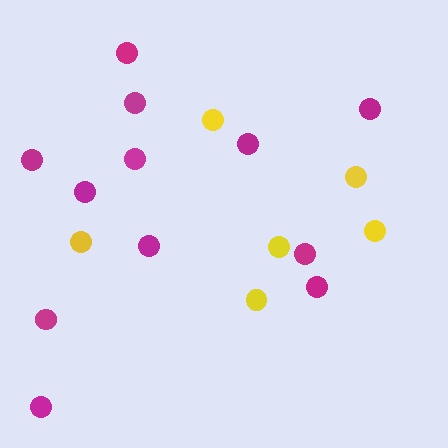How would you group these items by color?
There are 2 groups: one group of magenta circles (12) and one group of yellow circles (6).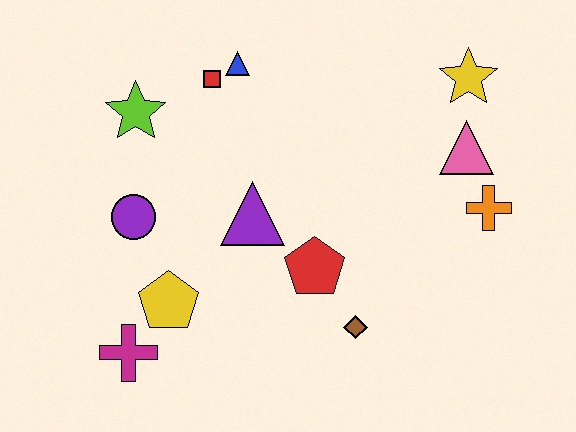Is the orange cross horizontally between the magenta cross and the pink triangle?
No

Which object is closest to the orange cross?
The pink triangle is closest to the orange cross.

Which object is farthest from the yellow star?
The magenta cross is farthest from the yellow star.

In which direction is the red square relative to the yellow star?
The red square is to the left of the yellow star.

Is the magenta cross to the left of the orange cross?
Yes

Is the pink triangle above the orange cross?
Yes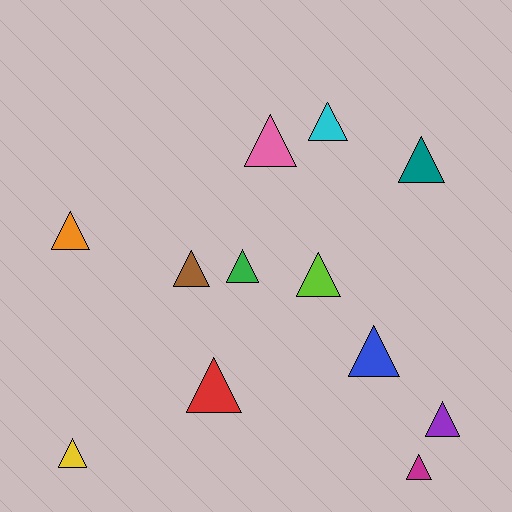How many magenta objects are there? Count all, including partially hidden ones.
There is 1 magenta object.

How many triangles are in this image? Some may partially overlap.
There are 12 triangles.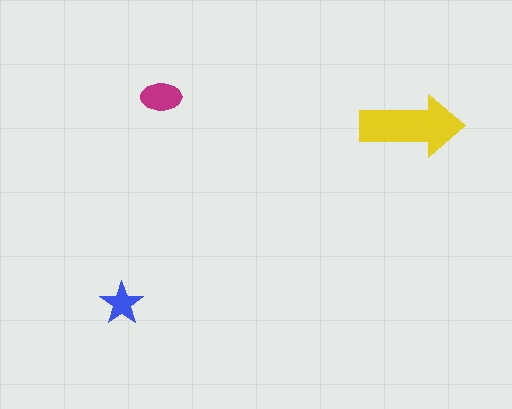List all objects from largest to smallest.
The yellow arrow, the magenta ellipse, the blue star.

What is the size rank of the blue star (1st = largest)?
3rd.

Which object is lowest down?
The blue star is bottommost.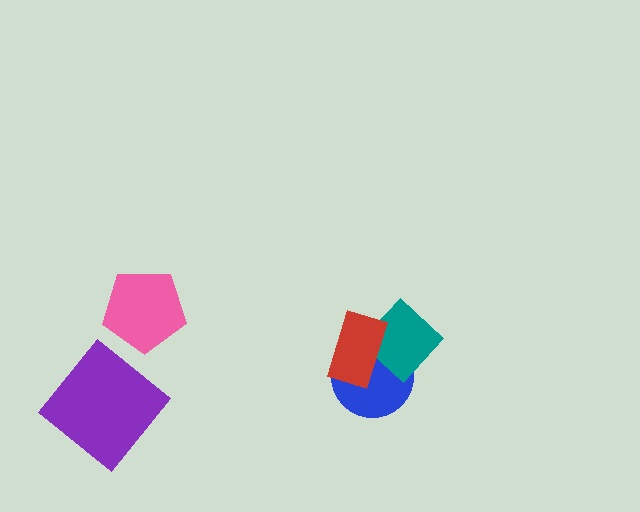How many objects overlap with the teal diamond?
2 objects overlap with the teal diamond.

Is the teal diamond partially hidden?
Yes, it is partially covered by another shape.